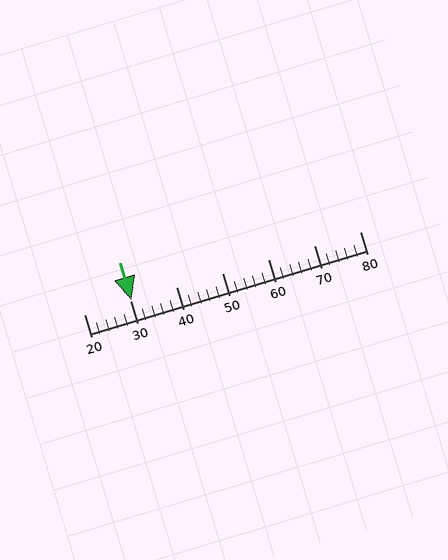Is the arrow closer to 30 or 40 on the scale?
The arrow is closer to 30.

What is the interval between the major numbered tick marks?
The major tick marks are spaced 10 units apart.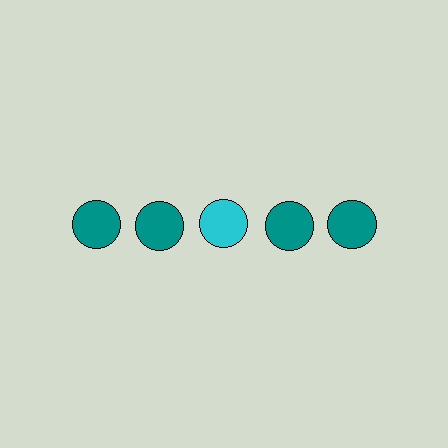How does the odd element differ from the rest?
It has a different color: cyan instead of teal.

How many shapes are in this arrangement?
There are 5 shapes arranged in a grid pattern.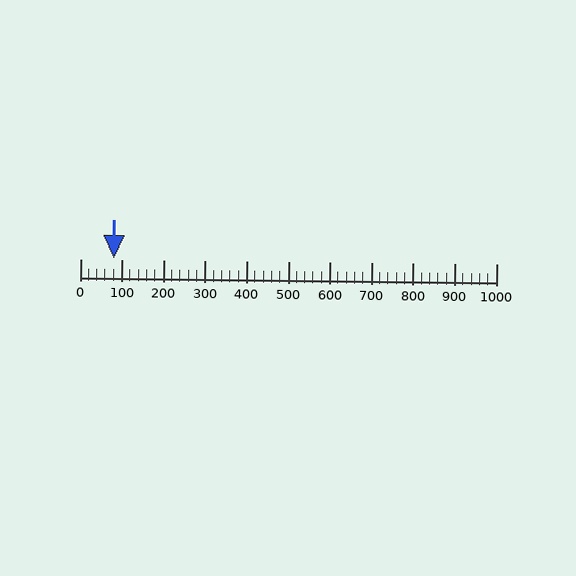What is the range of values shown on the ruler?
The ruler shows values from 0 to 1000.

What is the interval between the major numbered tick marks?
The major tick marks are spaced 100 units apart.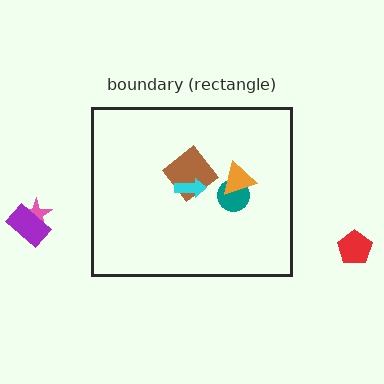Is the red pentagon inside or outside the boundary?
Outside.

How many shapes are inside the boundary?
4 inside, 3 outside.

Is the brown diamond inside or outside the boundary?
Inside.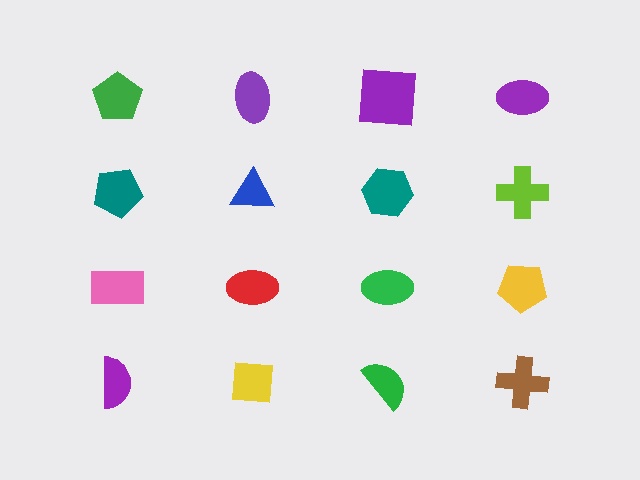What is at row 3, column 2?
A red ellipse.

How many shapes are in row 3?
4 shapes.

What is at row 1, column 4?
A purple ellipse.